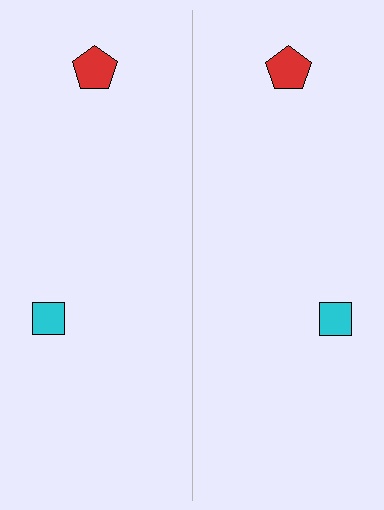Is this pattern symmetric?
Yes, this pattern has bilateral (reflection) symmetry.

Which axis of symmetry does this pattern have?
The pattern has a vertical axis of symmetry running through the center of the image.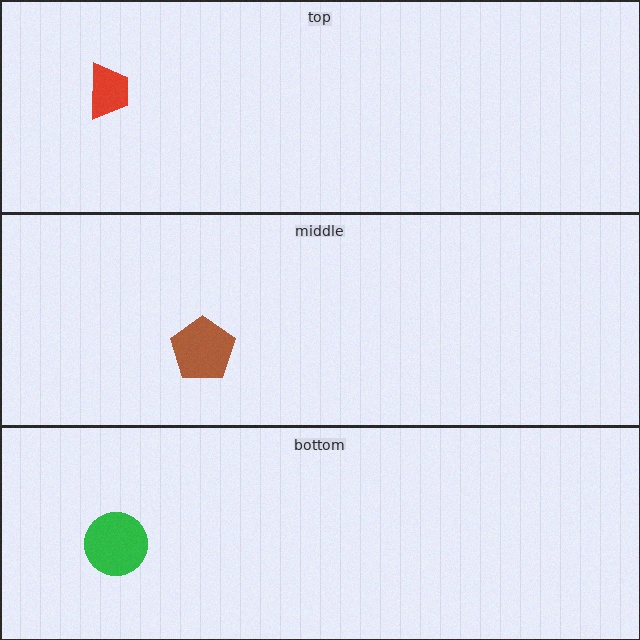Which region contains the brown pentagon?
The middle region.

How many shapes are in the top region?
1.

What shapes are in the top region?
The red trapezoid.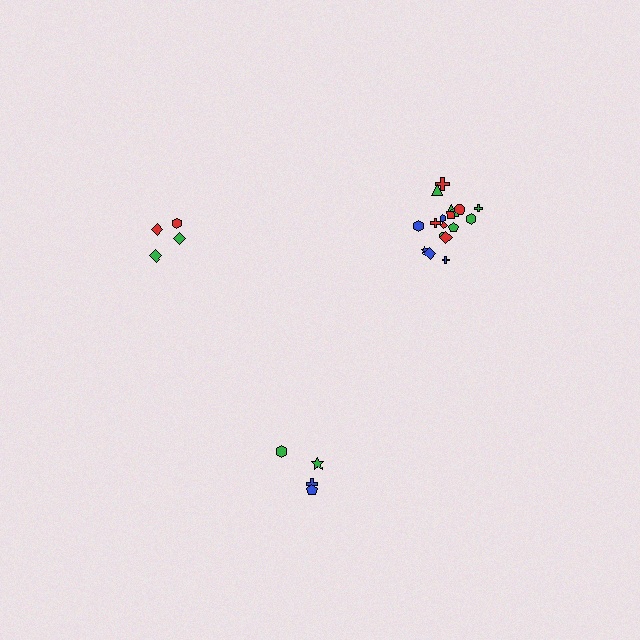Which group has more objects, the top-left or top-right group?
The top-right group.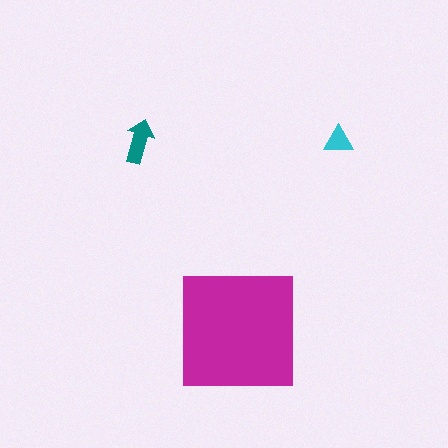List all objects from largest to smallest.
The magenta square, the teal arrow, the cyan triangle.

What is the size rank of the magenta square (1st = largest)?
1st.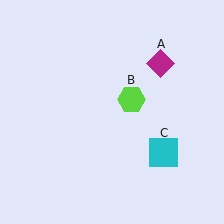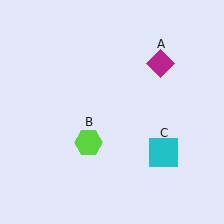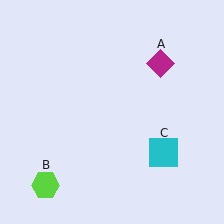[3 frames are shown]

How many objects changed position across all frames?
1 object changed position: lime hexagon (object B).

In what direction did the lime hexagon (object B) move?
The lime hexagon (object B) moved down and to the left.